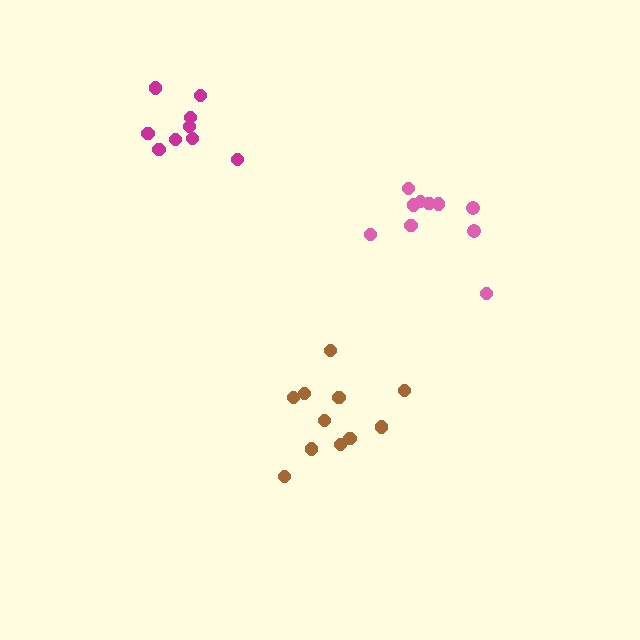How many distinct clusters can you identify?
There are 3 distinct clusters.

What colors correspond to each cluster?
The clusters are colored: pink, magenta, brown.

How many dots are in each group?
Group 1: 10 dots, Group 2: 9 dots, Group 3: 11 dots (30 total).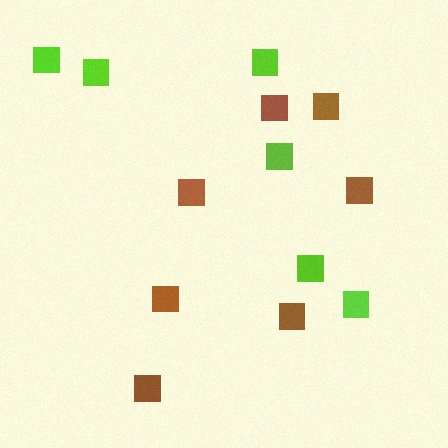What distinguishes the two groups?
There are 2 groups: one group of lime squares (6) and one group of brown squares (7).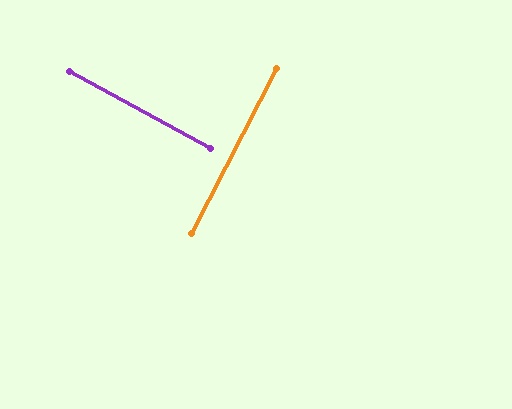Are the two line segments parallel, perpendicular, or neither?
Perpendicular — they meet at approximately 88°.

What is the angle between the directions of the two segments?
Approximately 88 degrees.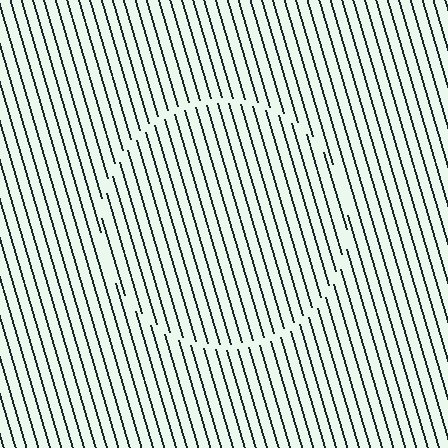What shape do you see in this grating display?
An illusory circle. The interior of the shape contains the same grating, shifted by half a period — the contour is defined by the phase discontinuity where line-ends from the inner and outer gratings abut.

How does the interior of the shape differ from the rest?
The interior of the shape contains the same grating, shifted by half a period — the contour is defined by the phase discontinuity where line-ends from the inner and outer gratings abut.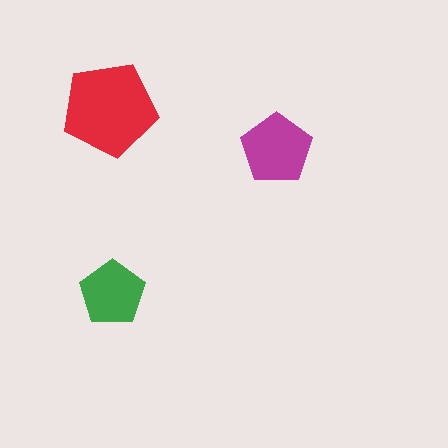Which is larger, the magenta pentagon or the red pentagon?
The red one.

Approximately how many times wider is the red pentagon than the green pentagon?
About 1.5 times wider.